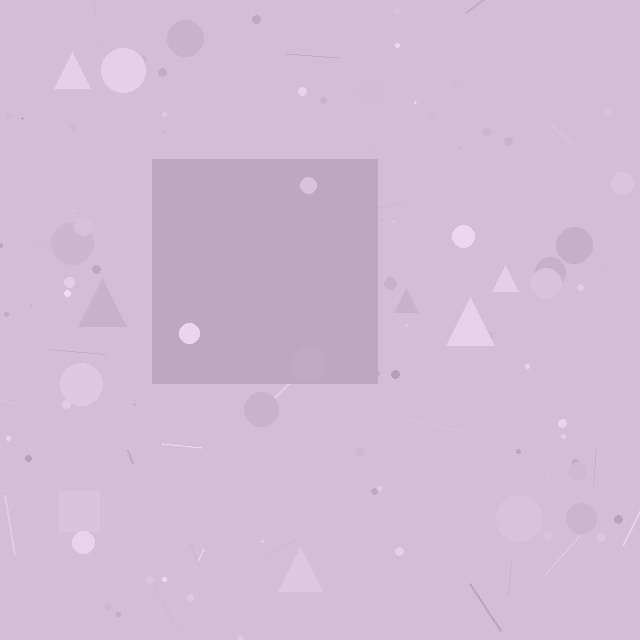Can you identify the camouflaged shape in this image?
The camouflaged shape is a square.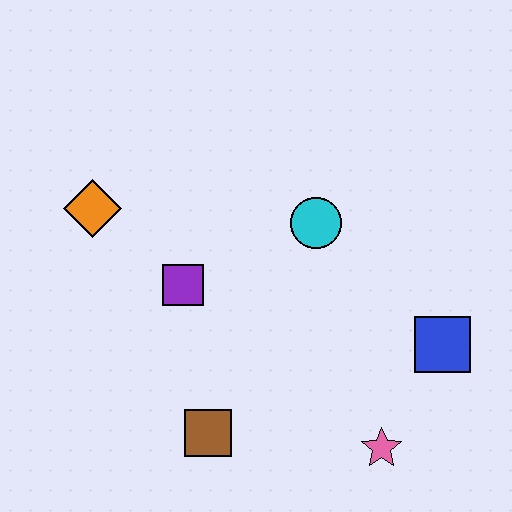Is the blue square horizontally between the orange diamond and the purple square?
No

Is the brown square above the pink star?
Yes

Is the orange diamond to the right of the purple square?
No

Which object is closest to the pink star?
The blue square is closest to the pink star.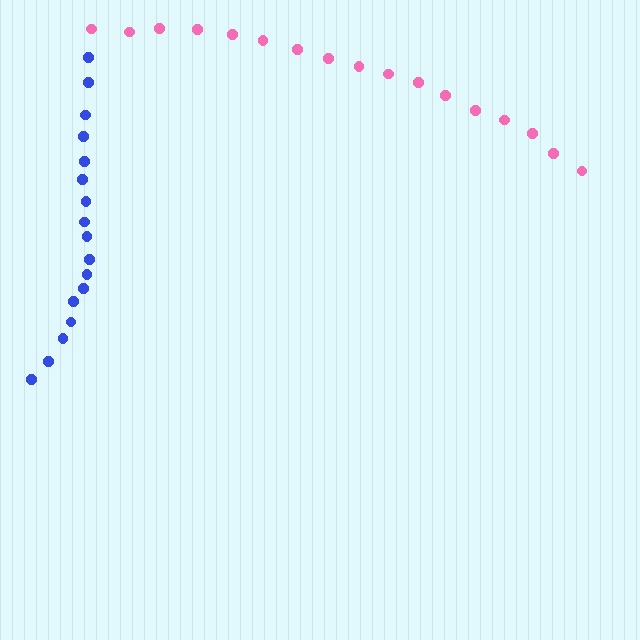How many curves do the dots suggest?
There are 2 distinct paths.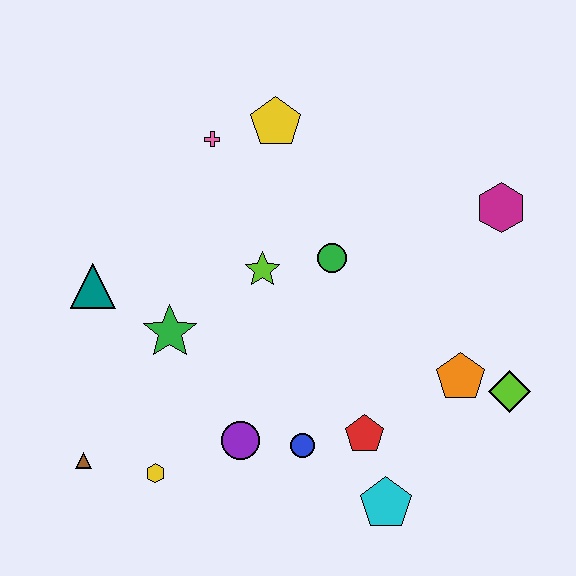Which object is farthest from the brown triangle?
The magenta hexagon is farthest from the brown triangle.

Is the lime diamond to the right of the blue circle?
Yes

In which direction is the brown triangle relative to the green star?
The brown triangle is below the green star.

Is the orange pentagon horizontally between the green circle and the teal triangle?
No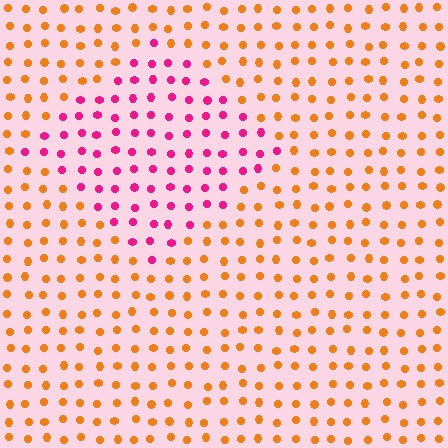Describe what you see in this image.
The image is filled with small orange elements in a uniform arrangement. A diamond-shaped region is visible where the elements are tinted to a slightly different hue, forming a subtle color boundary.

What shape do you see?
I see a diamond.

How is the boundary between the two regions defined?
The boundary is defined purely by a slight shift in hue (about 62 degrees). Spacing, size, and orientation are identical on both sides.